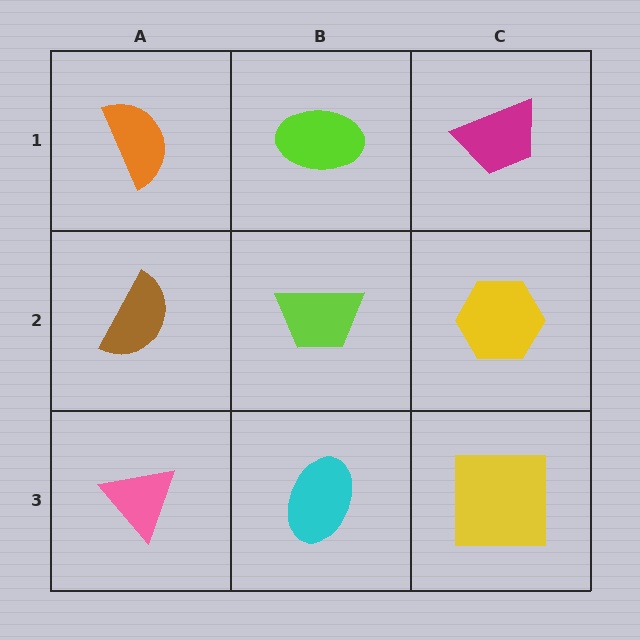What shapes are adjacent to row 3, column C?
A yellow hexagon (row 2, column C), a cyan ellipse (row 3, column B).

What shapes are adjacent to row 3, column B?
A lime trapezoid (row 2, column B), a pink triangle (row 3, column A), a yellow square (row 3, column C).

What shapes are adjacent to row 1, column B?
A lime trapezoid (row 2, column B), an orange semicircle (row 1, column A), a magenta trapezoid (row 1, column C).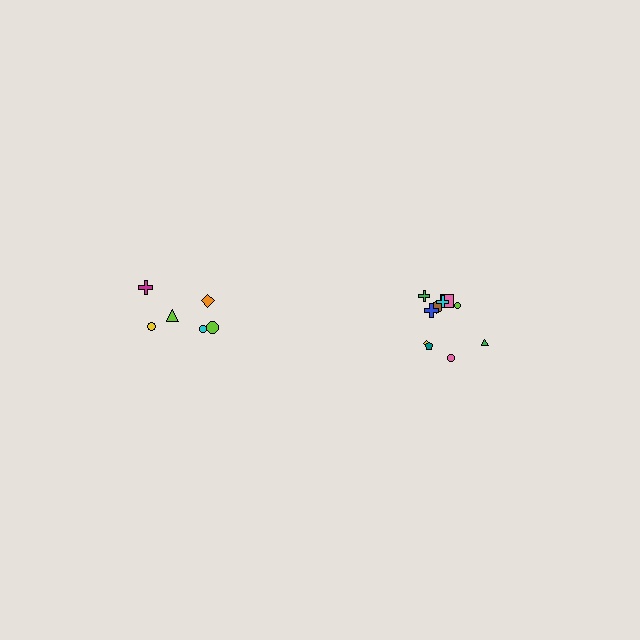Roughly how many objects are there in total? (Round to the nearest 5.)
Roughly 15 objects in total.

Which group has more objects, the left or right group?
The right group.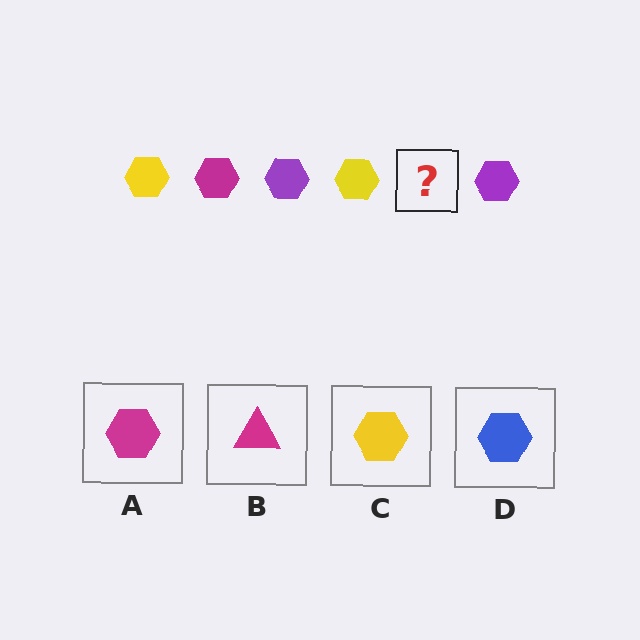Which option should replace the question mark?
Option A.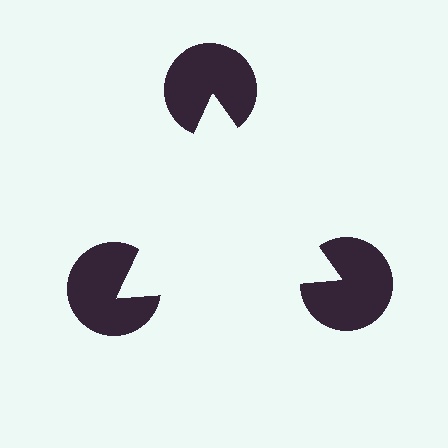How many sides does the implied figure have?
3 sides.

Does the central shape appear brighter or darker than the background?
It typically appears slightly brighter than the background, even though no actual brightness change is drawn.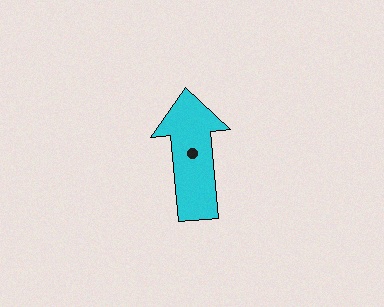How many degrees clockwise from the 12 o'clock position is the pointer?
Approximately 355 degrees.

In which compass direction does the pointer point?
North.